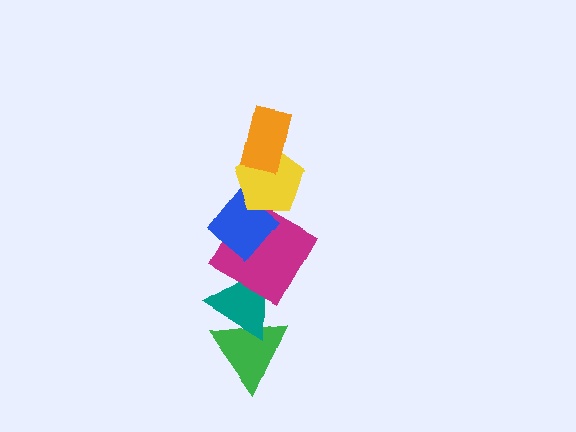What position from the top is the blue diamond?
The blue diamond is 3rd from the top.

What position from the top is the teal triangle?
The teal triangle is 5th from the top.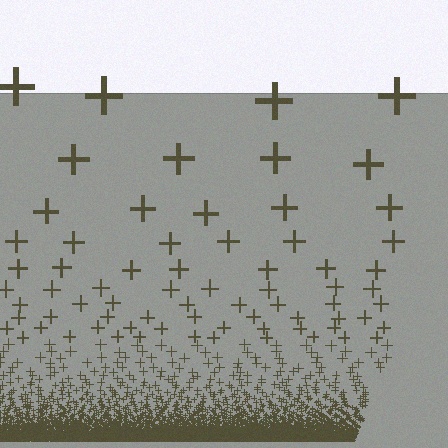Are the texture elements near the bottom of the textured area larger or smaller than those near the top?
Smaller. The gradient is inverted — elements near the bottom are smaller and denser.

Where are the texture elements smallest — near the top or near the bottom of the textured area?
Near the bottom.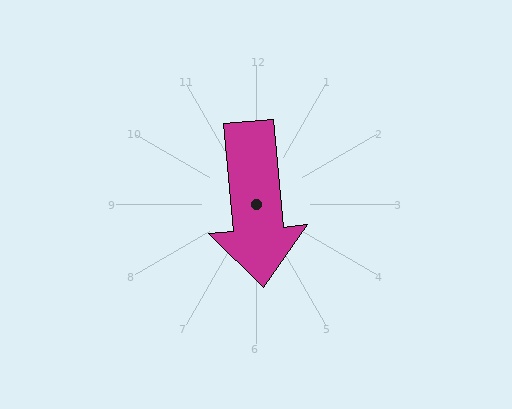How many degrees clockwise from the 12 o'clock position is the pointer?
Approximately 175 degrees.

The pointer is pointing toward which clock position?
Roughly 6 o'clock.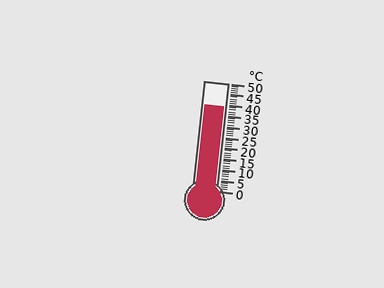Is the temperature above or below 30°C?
The temperature is above 30°C.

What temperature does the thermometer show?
The thermometer shows approximately 39°C.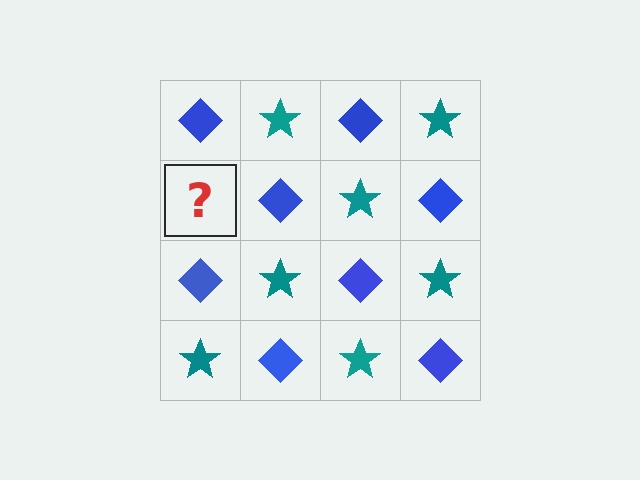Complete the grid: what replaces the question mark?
The question mark should be replaced with a teal star.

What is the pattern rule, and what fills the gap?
The rule is that it alternates blue diamond and teal star in a checkerboard pattern. The gap should be filled with a teal star.